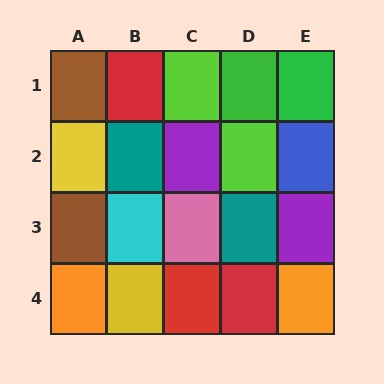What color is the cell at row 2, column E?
Blue.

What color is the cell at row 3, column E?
Purple.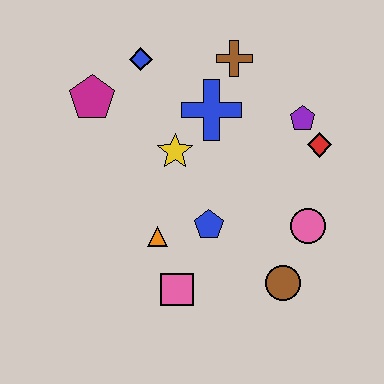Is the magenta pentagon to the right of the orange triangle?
No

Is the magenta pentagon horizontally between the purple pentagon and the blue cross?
No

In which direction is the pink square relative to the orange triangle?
The pink square is below the orange triangle.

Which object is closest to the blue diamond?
The magenta pentagon is closest to the blue diamond.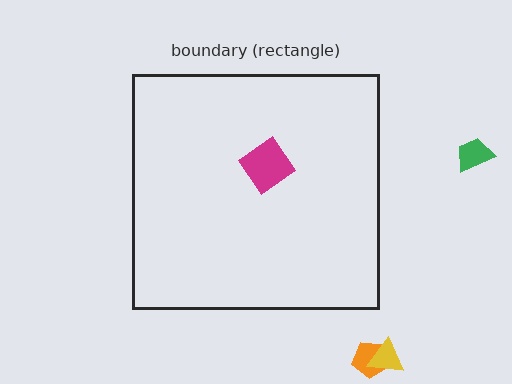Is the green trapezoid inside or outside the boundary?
Outside.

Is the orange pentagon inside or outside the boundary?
Outside.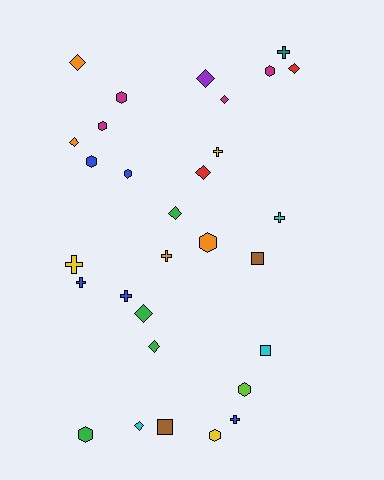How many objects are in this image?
There are 30 objects.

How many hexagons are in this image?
There are 9 hexagons.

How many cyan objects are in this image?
There are 3 cyan objects.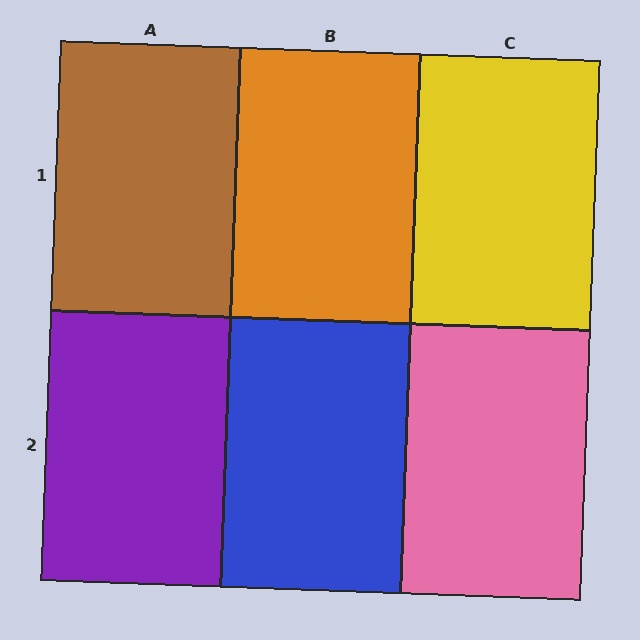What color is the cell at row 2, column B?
Blue.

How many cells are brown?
1 cell is brown.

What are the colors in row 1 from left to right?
Brown, orange, yellow.